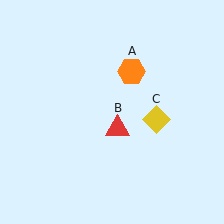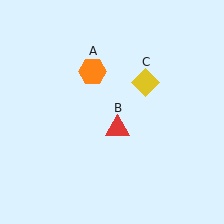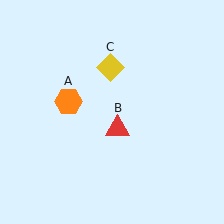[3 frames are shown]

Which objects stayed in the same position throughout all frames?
Red triangle (object B) remained stationary.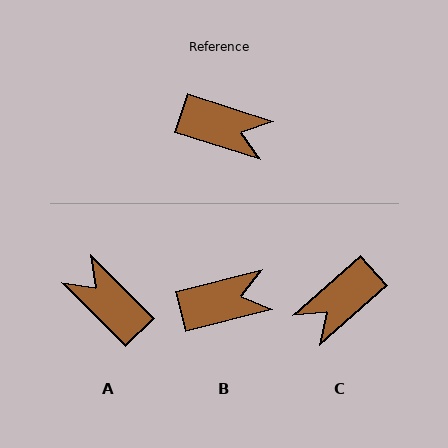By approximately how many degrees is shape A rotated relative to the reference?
Approximately 153 degrees counter-clockwise.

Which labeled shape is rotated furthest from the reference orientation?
A, about 153 degrees away.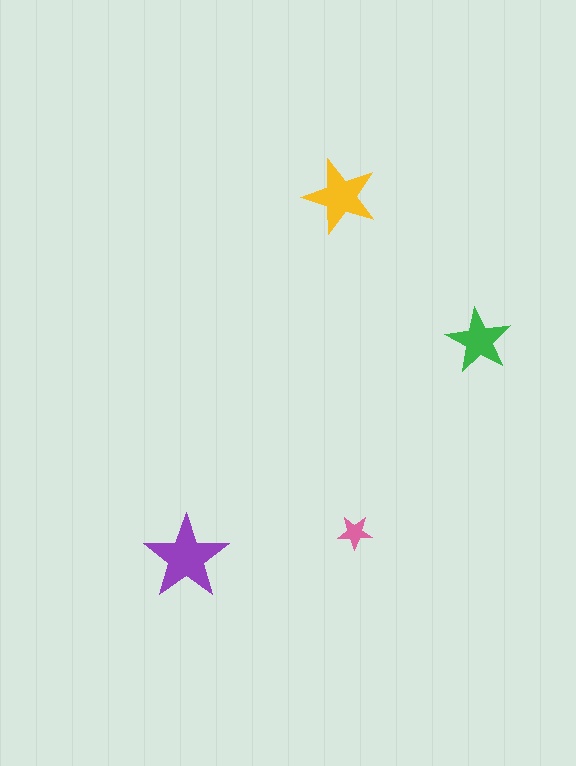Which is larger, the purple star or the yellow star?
The purple one.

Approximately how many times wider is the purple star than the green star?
About 1.5 times wider.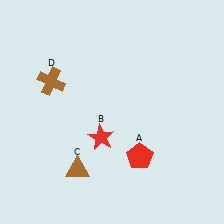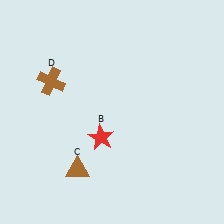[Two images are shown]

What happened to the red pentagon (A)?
The red pentagon (A) was removed in Image 2. It was in the bottom-right area of Image 1.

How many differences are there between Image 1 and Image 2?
There is 1 difference between the two images.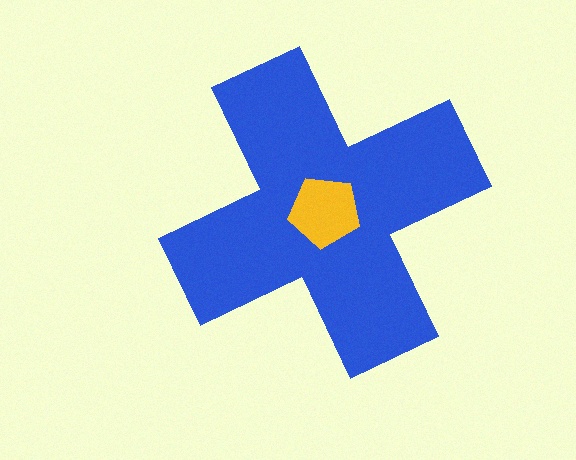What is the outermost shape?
The blue cross.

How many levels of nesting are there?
2.